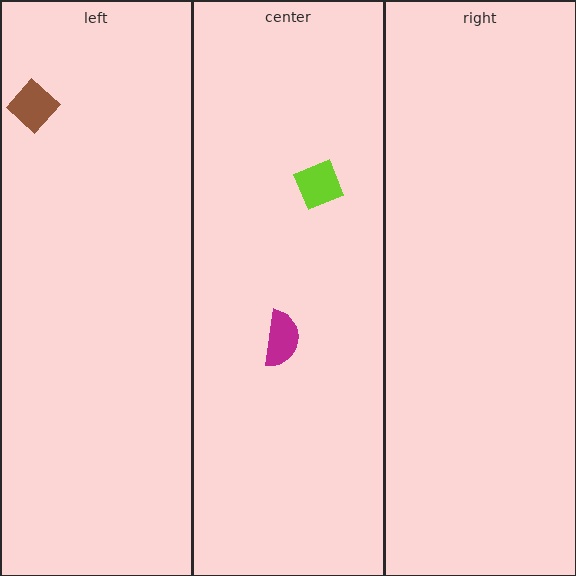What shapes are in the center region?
The magenta semicircle, the lime diamond.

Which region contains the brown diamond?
The left region.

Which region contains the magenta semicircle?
The center region.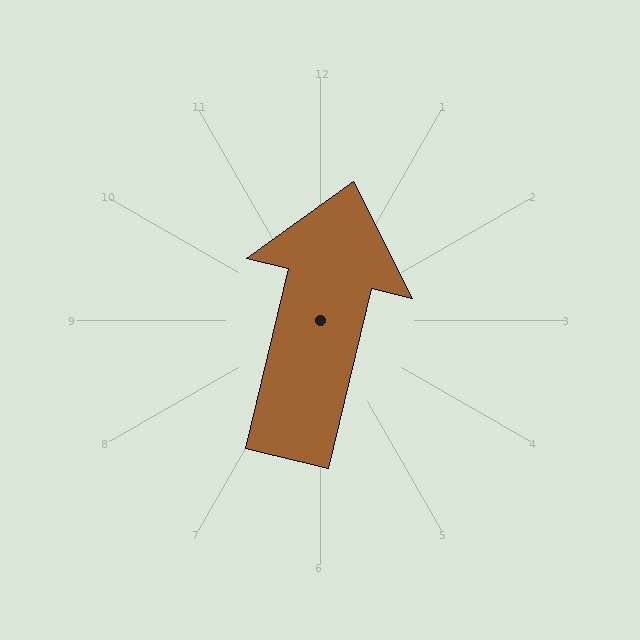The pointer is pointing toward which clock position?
Roughly 12 o'clock.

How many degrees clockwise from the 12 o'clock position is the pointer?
Approximately 13 degrees.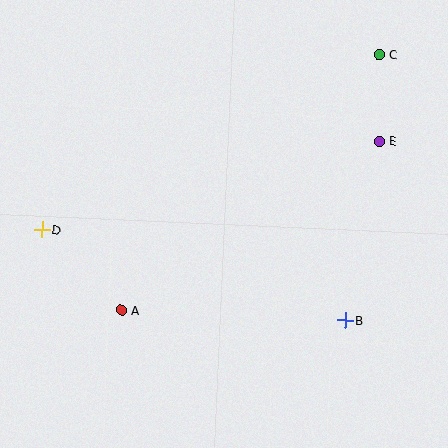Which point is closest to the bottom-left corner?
Point A is closest to the bottom-left corner.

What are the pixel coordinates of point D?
Point D is at (42, 229).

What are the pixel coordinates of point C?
Point C is at (379, 54).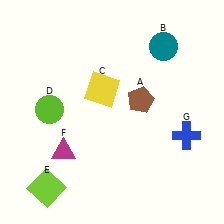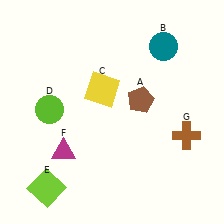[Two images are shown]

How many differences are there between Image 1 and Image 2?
There is 1 difference between the two images.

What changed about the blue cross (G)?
In Image 1, G is blue. In Image 2, it changed to brown.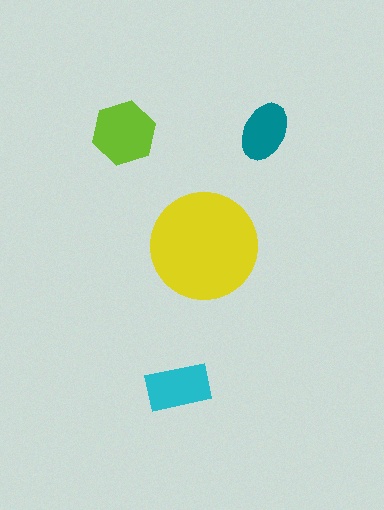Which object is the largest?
The yellow circle.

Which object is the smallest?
The teal ellipse.